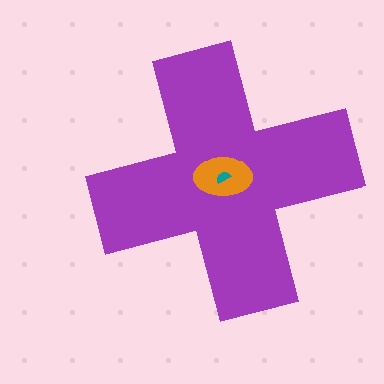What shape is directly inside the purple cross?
The orange ellipse.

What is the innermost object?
The teal semicircle.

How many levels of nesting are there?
3.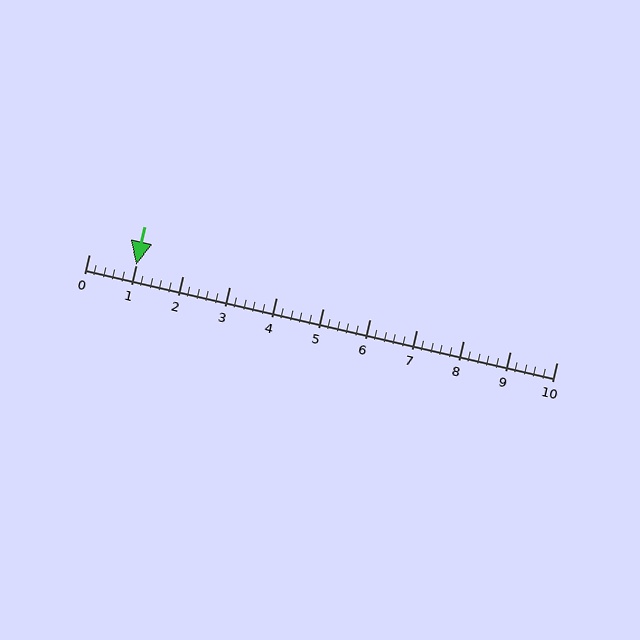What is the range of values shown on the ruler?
The ruler shows values from 0 to 10.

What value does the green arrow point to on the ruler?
The green arrow points to approximately 1.0.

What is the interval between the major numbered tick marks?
The major tick marks are spaced 1 units apart.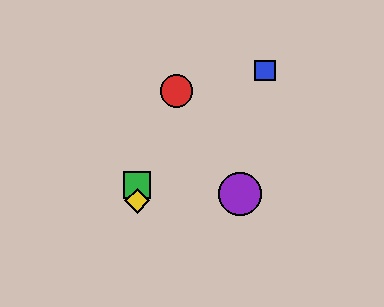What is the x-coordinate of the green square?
The green square is at x≈137.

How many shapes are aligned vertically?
2 shapes (the green square, the yellow diamond) are aligned vertically.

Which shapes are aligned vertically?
The green square, the yellow diamond are aligned vertically.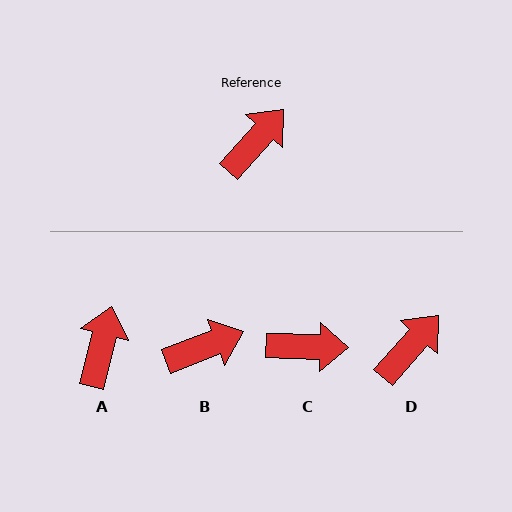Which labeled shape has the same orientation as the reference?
D.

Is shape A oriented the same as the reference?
No, it is off by about 28 degrees.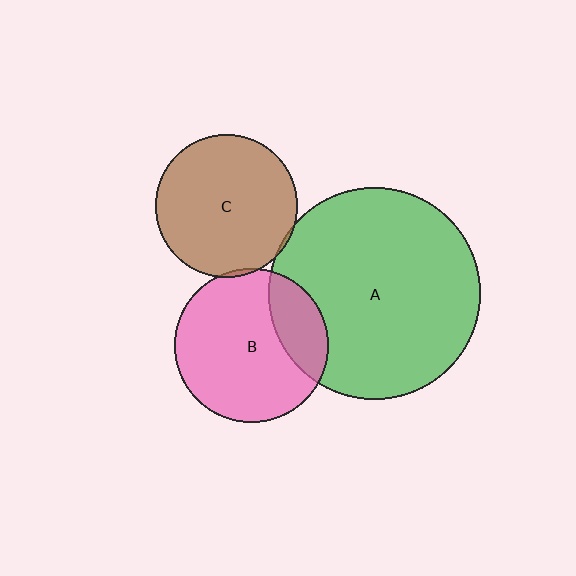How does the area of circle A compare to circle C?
Approximately 2.2 times.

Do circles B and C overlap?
Yes.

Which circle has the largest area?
Circle A (green).